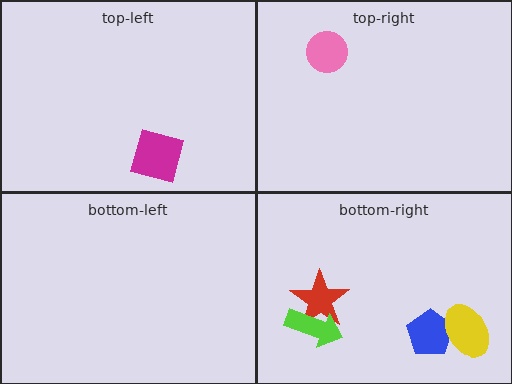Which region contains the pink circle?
The top-right region.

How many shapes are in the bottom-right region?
4.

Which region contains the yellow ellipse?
The bottom-right region.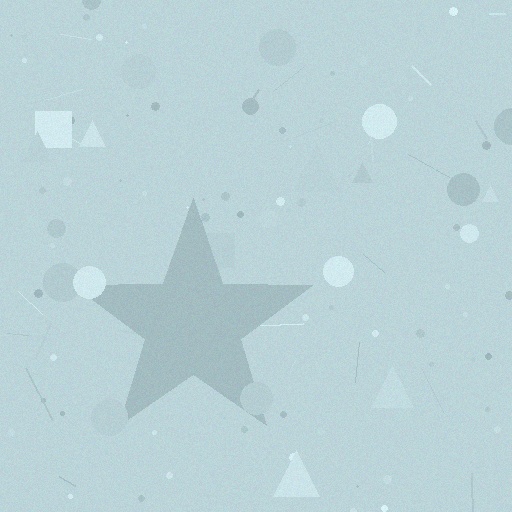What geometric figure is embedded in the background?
A star is embedded in the background.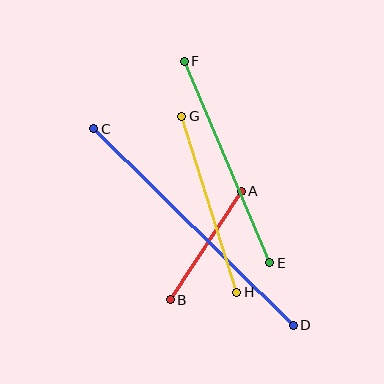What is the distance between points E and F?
The distance is approximately 219 pixels.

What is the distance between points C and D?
The distance is approximately 280 pixels.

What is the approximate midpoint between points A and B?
The midpoint is at approximately (206, 245) pixels.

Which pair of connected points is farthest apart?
Points C and D are farthest apart.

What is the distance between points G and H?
The distance is approximately 184 pixels.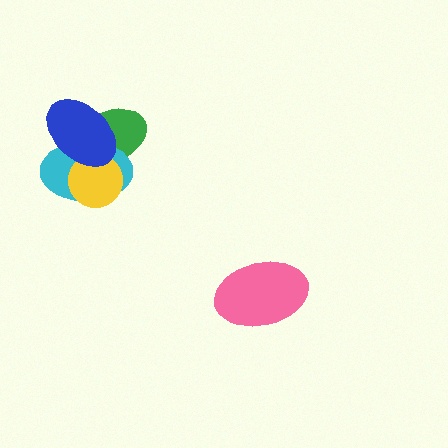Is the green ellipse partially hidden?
Yes, it is partially covered by another shape.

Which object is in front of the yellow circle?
The blue ellipse is in front of the yellow circle.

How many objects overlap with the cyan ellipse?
3 objects overlap with the cyan ellipse.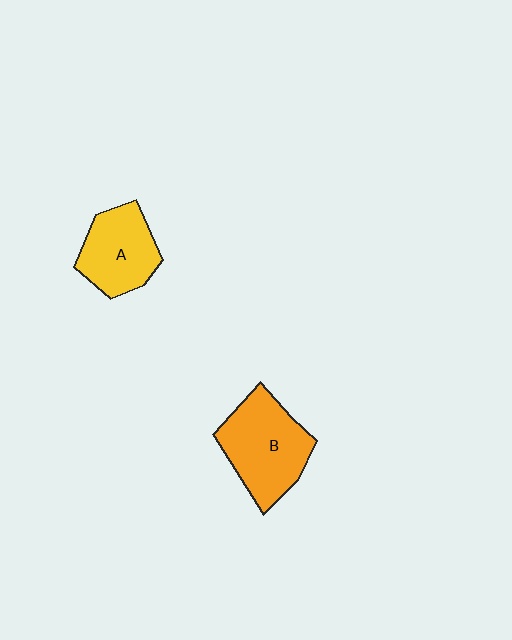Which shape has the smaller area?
Shape A (yellow).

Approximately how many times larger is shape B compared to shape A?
Approximately 1.3 times.